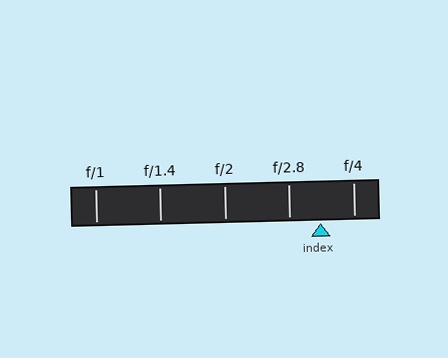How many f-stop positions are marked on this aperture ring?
There are 5 f-stop positions marked.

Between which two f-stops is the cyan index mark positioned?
The index mark is between f/2.8 and f/4.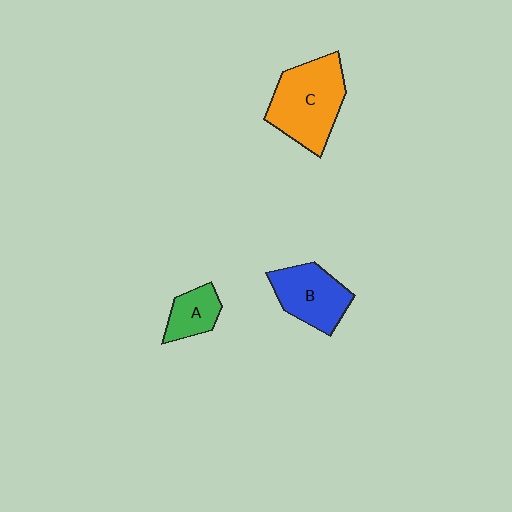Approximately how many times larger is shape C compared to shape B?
Approximately 1.4 times.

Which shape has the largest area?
Shape C (orange).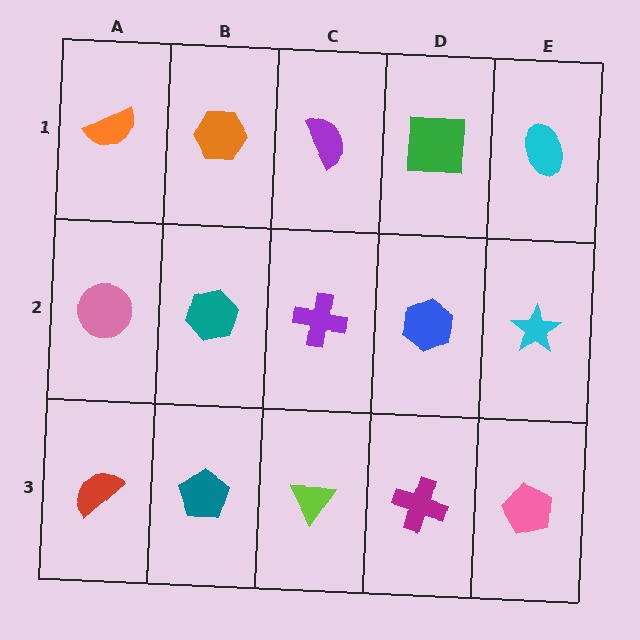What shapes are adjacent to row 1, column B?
A teal hexagon (row 2, column B), an orange semicircle (row 1, column A), a purple semicircle (row 1, column C).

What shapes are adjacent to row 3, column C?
A purple cross (row 2, column C), a teal pentagon (row 3, column B), a magenta cross (row 3, column D).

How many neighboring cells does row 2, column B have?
4.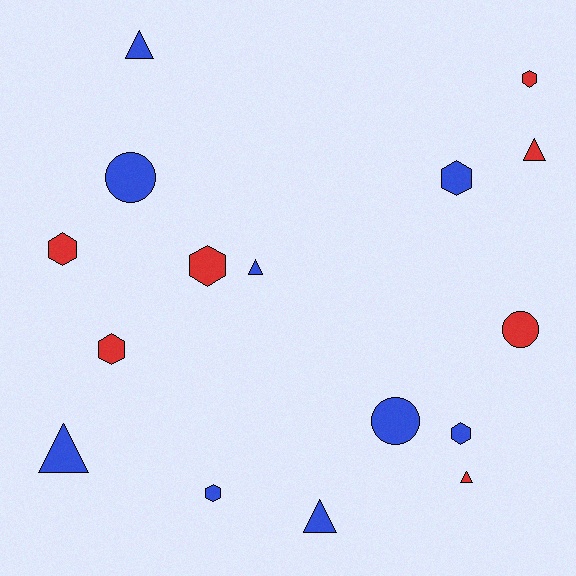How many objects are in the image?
There are 16 objects.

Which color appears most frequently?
Blue, with 9 objects.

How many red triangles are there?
There are 2 red triangles.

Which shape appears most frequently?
Hexagon, with 7 objects.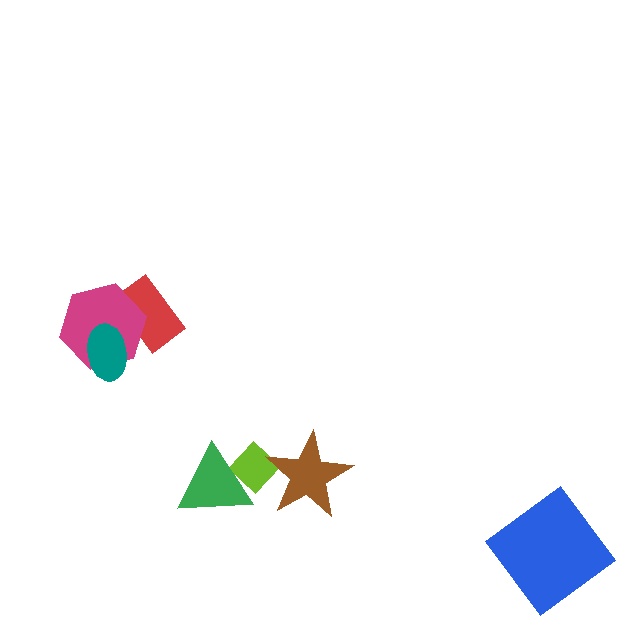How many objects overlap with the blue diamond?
0 objects overlap with the blue diamond.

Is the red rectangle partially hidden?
Yes, it is partially covered by another shape.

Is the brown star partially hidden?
No, no other shape covers it.